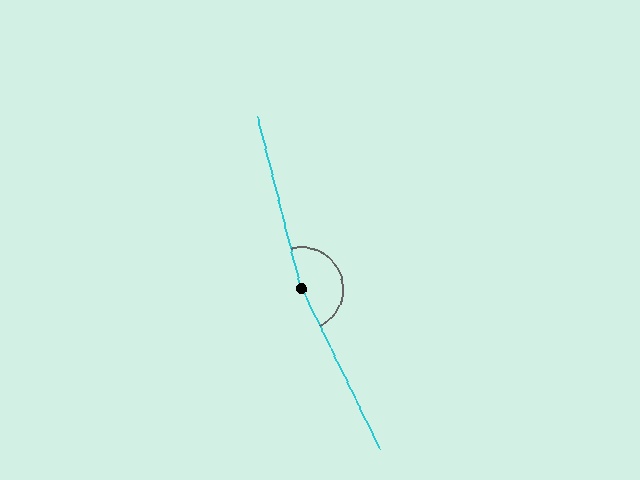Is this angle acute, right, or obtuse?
It is obtuse.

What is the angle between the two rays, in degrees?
Approximately 168 degrees.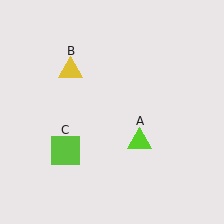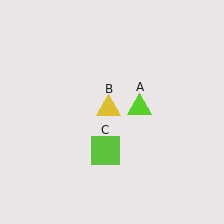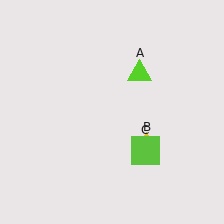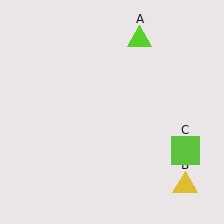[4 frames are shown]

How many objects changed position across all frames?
3 objects changed position: lime triangle (object A), yellow triangle (object B), lime square (object C).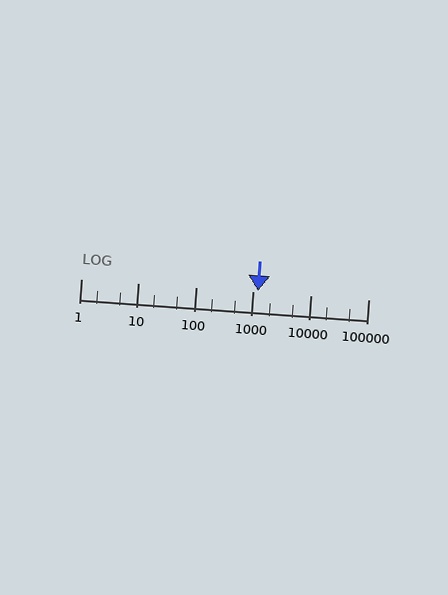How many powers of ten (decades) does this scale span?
The scale spans 5 decades, from 1 to 100000.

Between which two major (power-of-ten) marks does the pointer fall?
The pointer is between 1000 and 10000.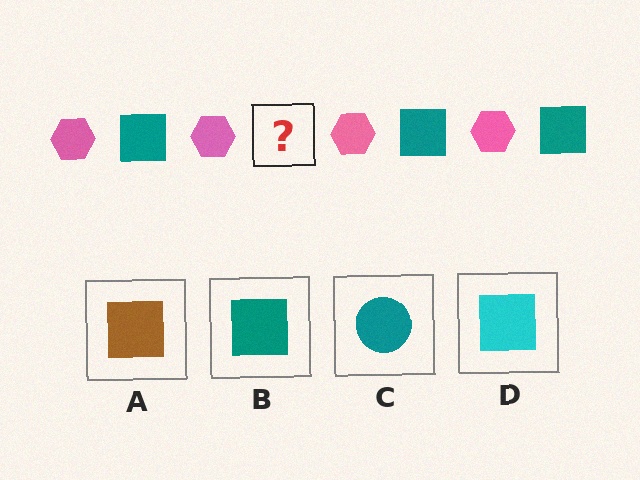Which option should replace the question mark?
Option B.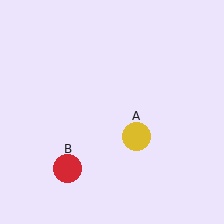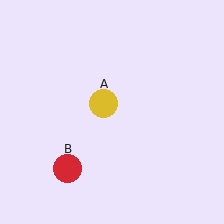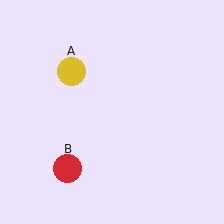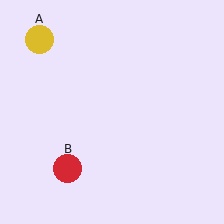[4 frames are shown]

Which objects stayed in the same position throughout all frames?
Red circle (object B) remained stationary.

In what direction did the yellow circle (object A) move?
The yellow circle (object A) moved up and to the left.